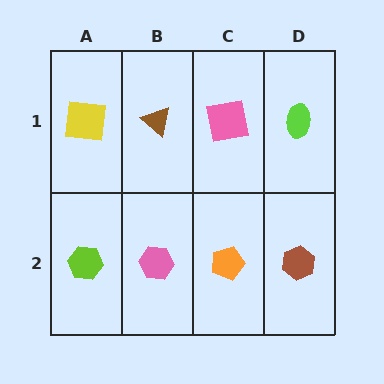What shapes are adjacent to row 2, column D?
A lime ellipse (row 1, column D), an orange pentagon (row 2, column C).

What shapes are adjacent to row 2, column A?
A yellow square (row 1, column A), a pink hexagon (row 2, column B).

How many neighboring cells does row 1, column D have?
2.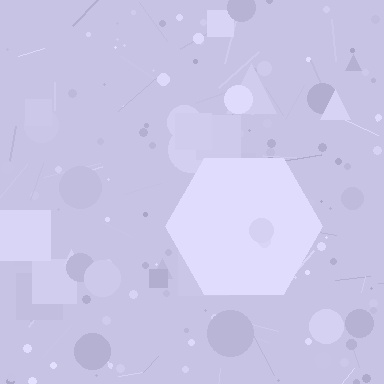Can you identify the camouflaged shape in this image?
The camouflaged shape is a hexagon.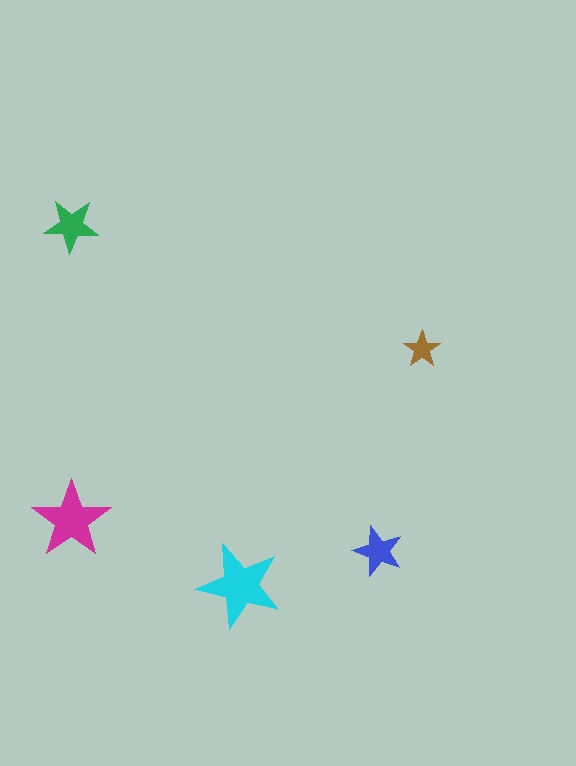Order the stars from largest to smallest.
the cyan one, the magenta one, the green one, the blue one, the brown one.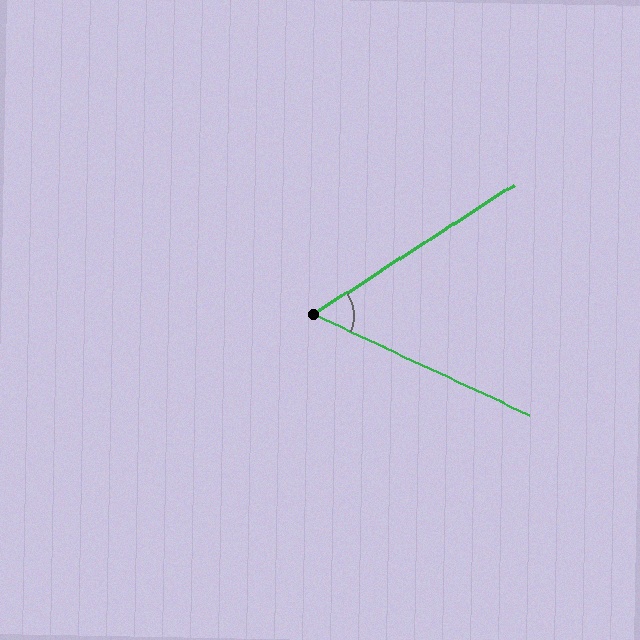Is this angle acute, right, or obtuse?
It is acute.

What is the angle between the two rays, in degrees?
Approximately 58 degrees.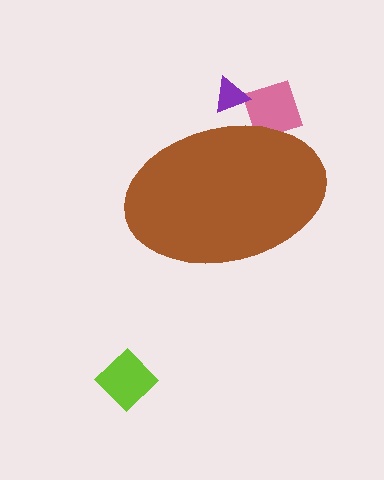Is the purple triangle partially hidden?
Yes, the purple triangle is partially hidden behind the brown ellipse.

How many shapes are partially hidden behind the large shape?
2 shapes are partially hidden.